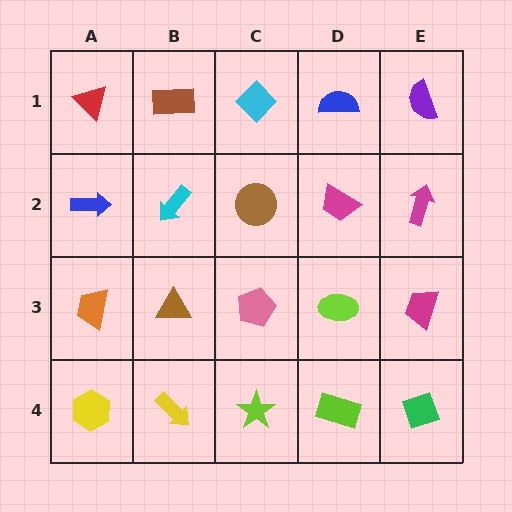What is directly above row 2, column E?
A purple semicircle.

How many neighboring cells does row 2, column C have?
4.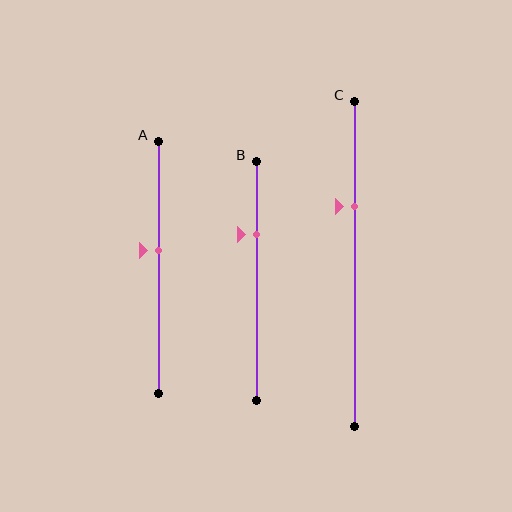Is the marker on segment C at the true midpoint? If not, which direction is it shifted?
No, the marker on segment C is shifted upward by about 18% of the segment length.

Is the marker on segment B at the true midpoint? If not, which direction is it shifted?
No, the marker on segment B is shifted upward by about 20% of the segment length.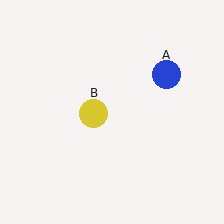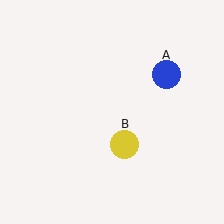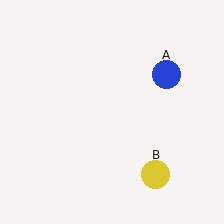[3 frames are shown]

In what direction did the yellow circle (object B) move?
The yellow circle (object B) moved down and to the right.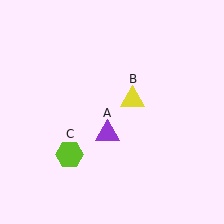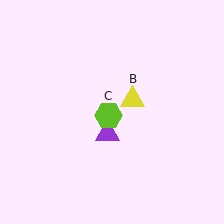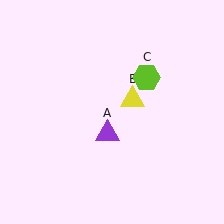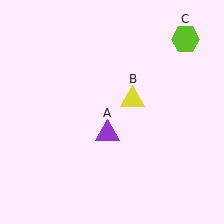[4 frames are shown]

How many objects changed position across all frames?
1 object changed position: lime hexagon (object C).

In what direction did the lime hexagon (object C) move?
The lime hexagon (object C) moved up and to the right.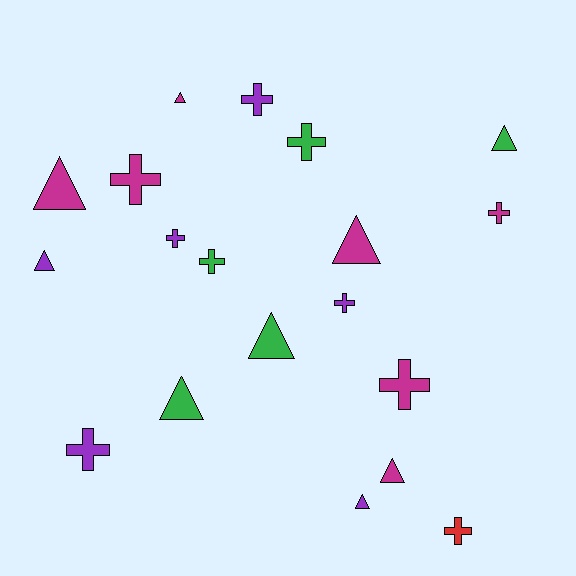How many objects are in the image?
There are 19 objects.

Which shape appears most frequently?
Cross, with 10 objects.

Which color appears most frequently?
Magenta, with 7 objects.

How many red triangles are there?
There are no red triangles.